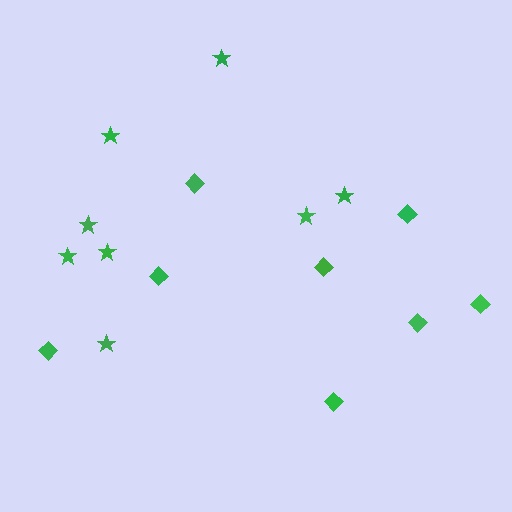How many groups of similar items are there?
There are 2 groups: one group of diamonds (8) and one group of stars (8).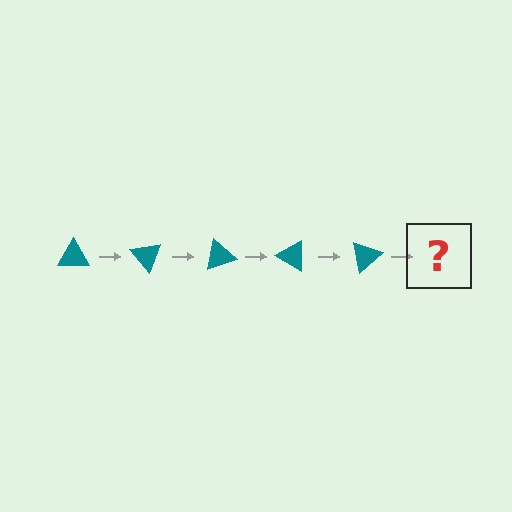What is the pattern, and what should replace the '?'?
The pattern is that the triangle rotates 50 degrees each step. The '?' should be a teal triangle rotated 250 degrees.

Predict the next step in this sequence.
The next step is a teal triangle rotated 250 degrees.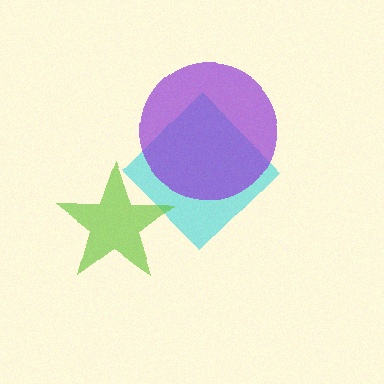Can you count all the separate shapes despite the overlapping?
Yes, there are 3 separate shapes.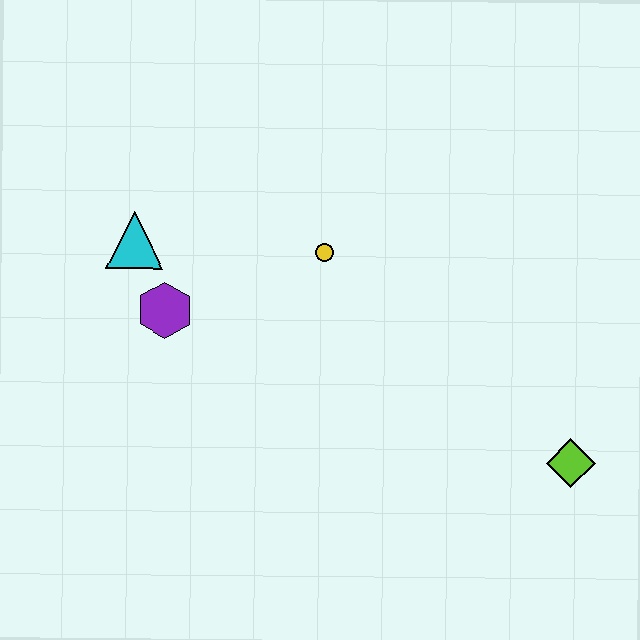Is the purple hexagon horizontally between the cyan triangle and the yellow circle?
Yes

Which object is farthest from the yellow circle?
The lime diamond is farthest from the yellow circle.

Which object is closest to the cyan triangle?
The purple hexagon is closest to the cyan triangle.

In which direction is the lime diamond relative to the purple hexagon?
The lime diamond is to the right of the purple hexagon.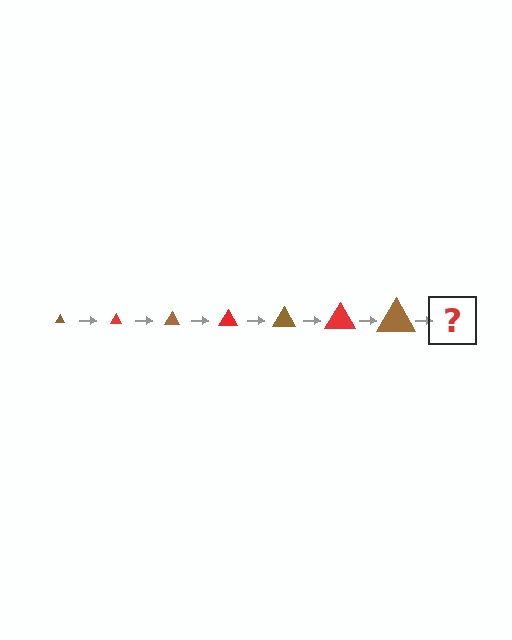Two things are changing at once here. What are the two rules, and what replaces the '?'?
The two rules are that the triangle grows larger each step and the color cycles through brown and red. The '?' should be a red triangle, larger than the previous one.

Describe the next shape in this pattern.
It should be a red triangle, larger than the previous one.